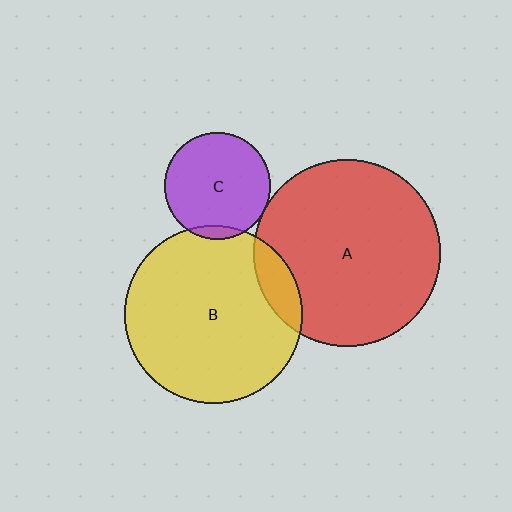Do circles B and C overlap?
Yes.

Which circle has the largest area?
Circle A (red).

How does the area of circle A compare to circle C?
Approximately 3.1 times.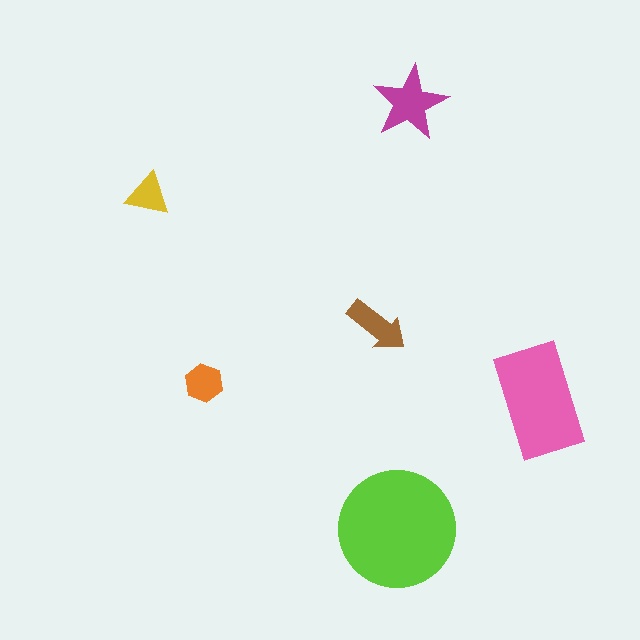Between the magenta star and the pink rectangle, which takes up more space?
The pink rectangle.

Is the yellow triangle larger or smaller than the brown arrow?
Smaller.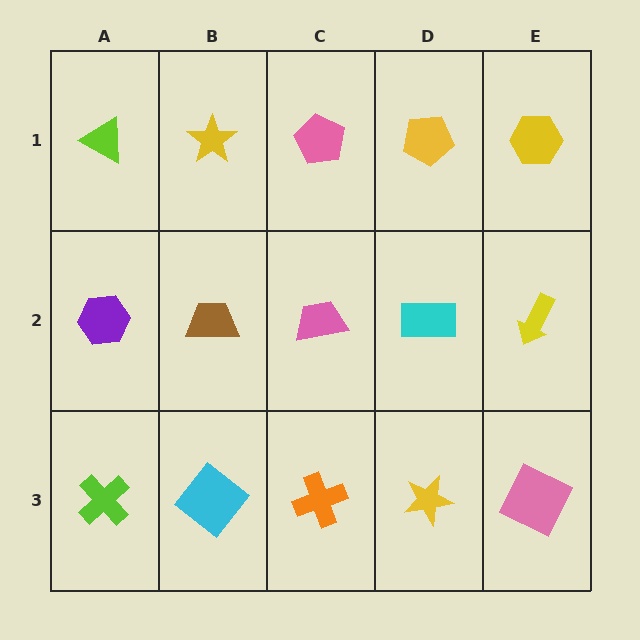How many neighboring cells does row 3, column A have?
2.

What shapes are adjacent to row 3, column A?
A purple hexagon (row 2, column A), a cyan diamond (row 3, column B).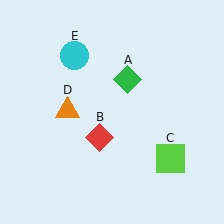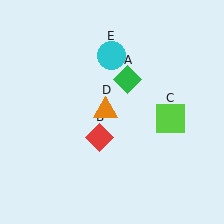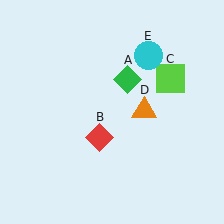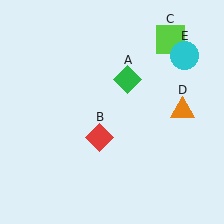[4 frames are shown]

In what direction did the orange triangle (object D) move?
The orange triangle (object D) moved right.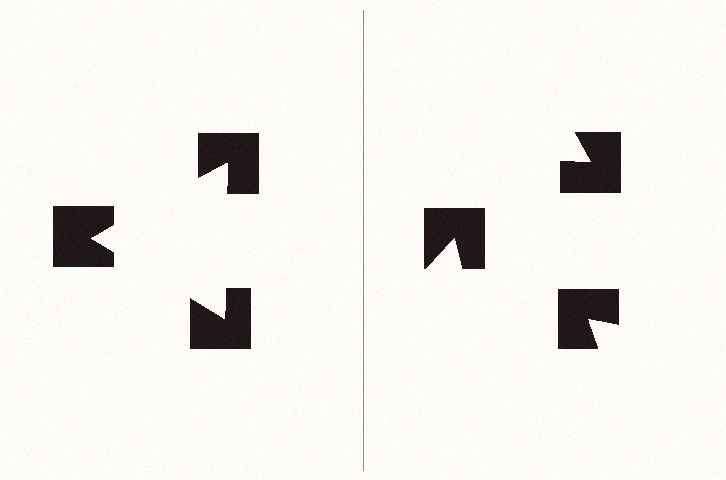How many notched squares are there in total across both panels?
6 — 3 on each side.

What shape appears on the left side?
An illusory triangle.